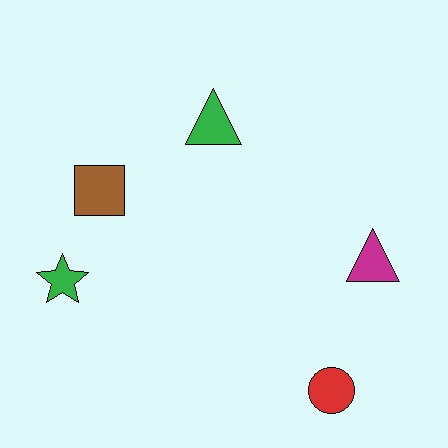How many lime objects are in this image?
There are no lime objects.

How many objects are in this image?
There are 5 objects.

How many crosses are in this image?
There are no crosses.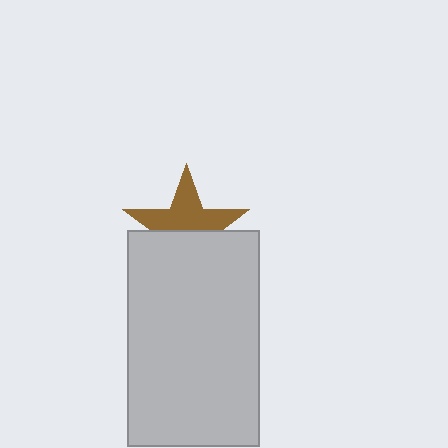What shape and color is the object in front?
The object in front is a light gray rectangle.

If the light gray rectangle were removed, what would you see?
You would see the complete brown star.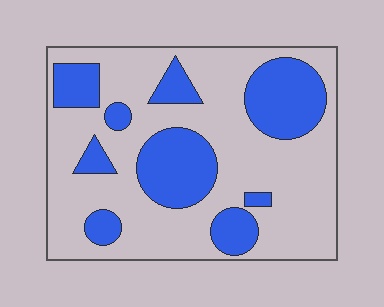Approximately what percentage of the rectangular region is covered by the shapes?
Approximately 30%.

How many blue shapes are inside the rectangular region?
9.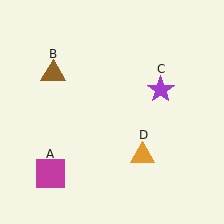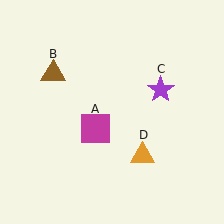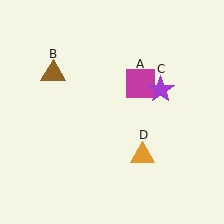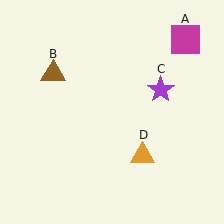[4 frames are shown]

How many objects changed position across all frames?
1 object changed position: magenta square (object A).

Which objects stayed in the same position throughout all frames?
Brown triangle (object B) and purple star (object C) and orange triangle (object D) remained stationary.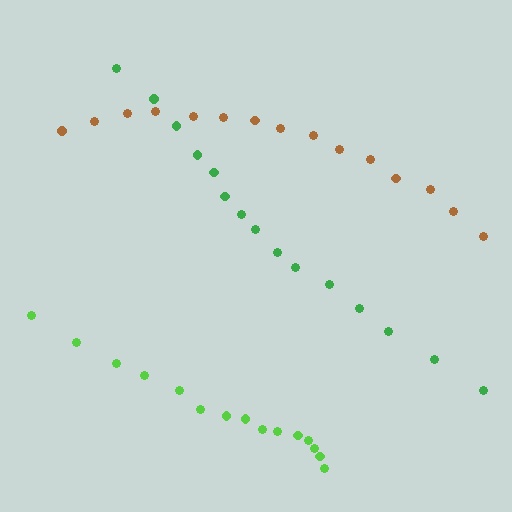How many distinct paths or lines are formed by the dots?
There are 3 distinct paths.